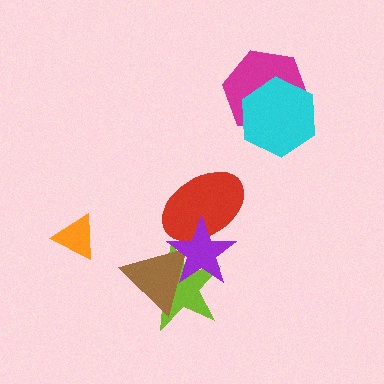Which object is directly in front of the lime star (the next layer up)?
The brown triangle is directly in front of the lime star.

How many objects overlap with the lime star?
2 objects overlap with the lime star.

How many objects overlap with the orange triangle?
0 objects overlap with the orange triangle.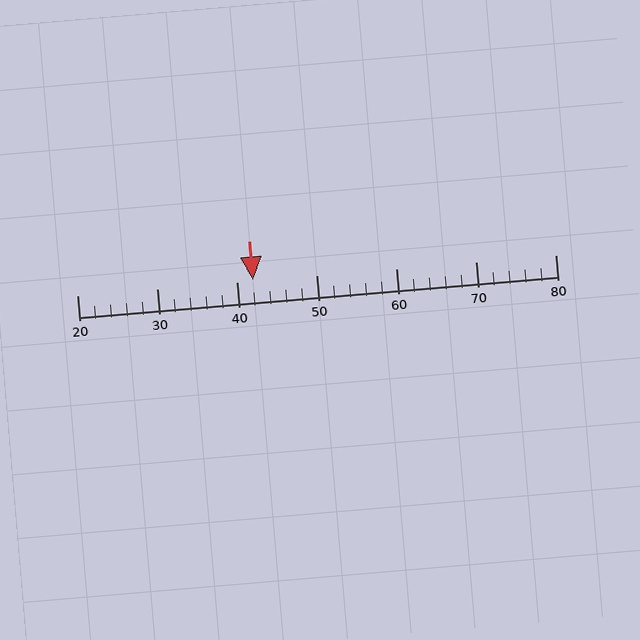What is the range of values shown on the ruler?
The ruler shows values from 20 to 80.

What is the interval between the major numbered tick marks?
The major tick marks are spaced 10 units apart.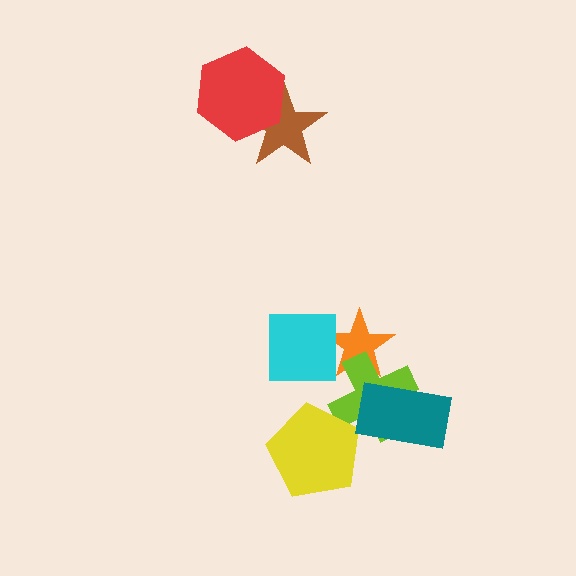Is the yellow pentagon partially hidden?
No, no other shape covers it.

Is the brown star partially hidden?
Yes, it is partially covered by another shape.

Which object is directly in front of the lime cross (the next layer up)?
The yellow pentagon is directly in front of the lime cross.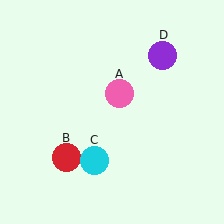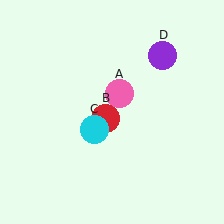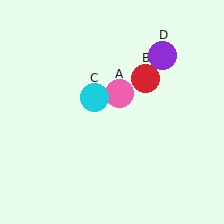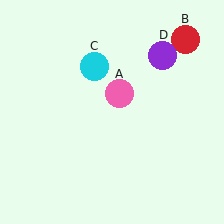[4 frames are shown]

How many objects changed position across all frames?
2 objects changed position: red circle (object B), cyan circle (object C).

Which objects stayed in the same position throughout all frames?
Pink circle (object A) and purple circle (object D) remained stationary.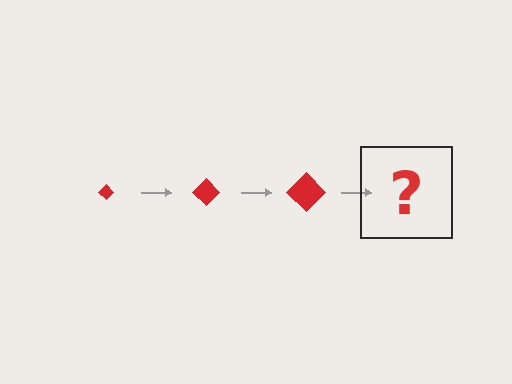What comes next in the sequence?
The next element should be a red diamond, larger than the previous one.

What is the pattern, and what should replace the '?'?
The pattern is that the diamond gets progressively larger each step. The '?' should be a red diamond, larger than the previous one.